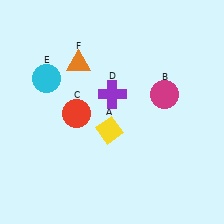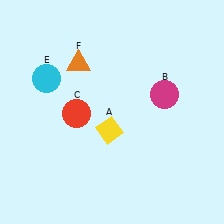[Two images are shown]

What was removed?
The purple cross (D) was removed in Image 2.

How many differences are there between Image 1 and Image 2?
There is 1 difference between the two images.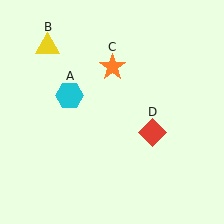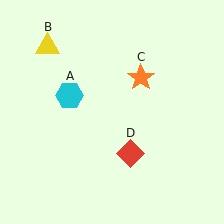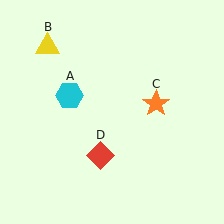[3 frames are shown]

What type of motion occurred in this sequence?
The orange star (object C), red diamond (object D) rotated clockwise around the center of the scene.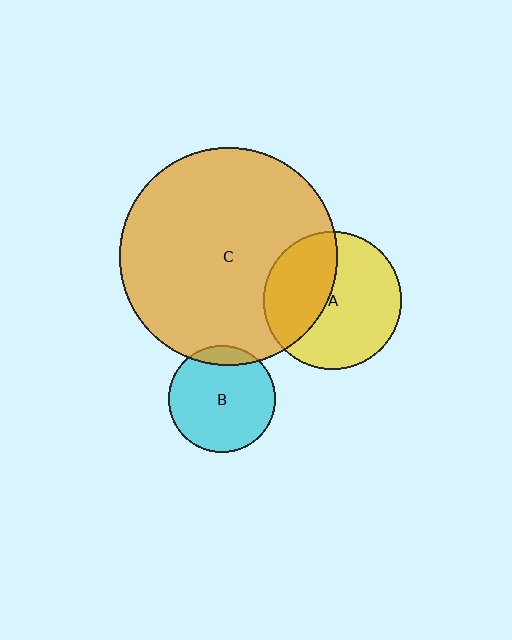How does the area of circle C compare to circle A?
Approximately 2.5 times.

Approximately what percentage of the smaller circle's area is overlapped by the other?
Approximately 40%.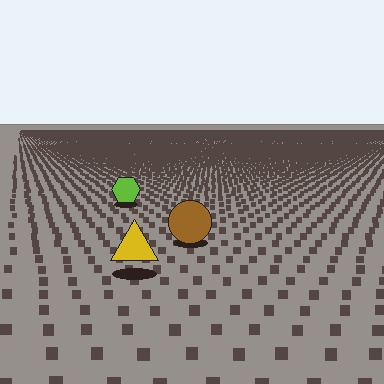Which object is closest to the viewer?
The yellow triangle is closest. The texture marks near it are larger and more spread out.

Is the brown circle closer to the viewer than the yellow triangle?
No. The yellow triangle is closer — you can tell from the texture gradient: the ground texture is coarser near it.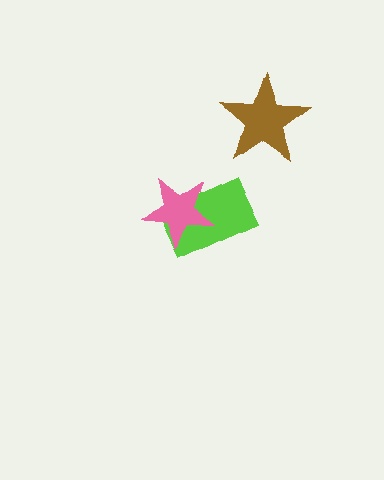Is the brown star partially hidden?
No, no other shape covers it.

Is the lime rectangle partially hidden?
Yes, it is partially covered by another shape.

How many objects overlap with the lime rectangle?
1 object overlaps with the lime rectangle.